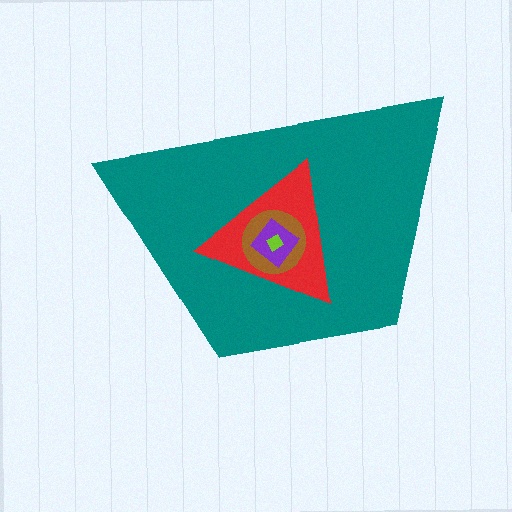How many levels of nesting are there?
5.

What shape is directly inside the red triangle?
The brown circle.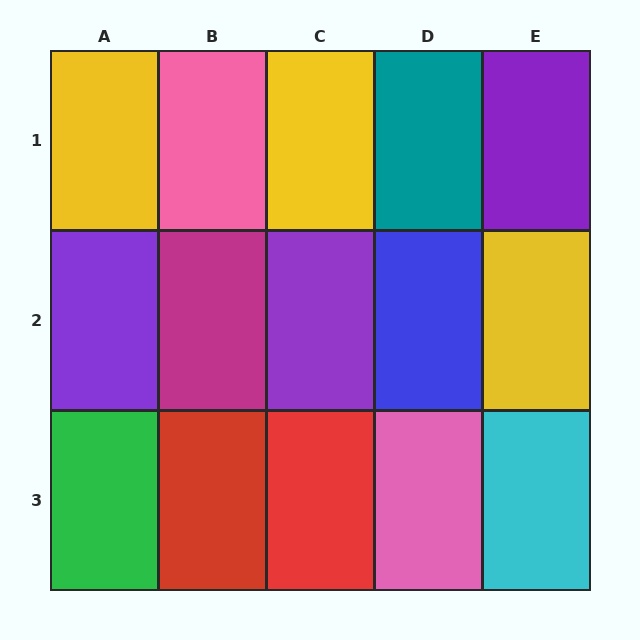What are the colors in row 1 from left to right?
Yellow, pink, yellow, teal, purple.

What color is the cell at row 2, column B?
Magenta.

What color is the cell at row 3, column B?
Red.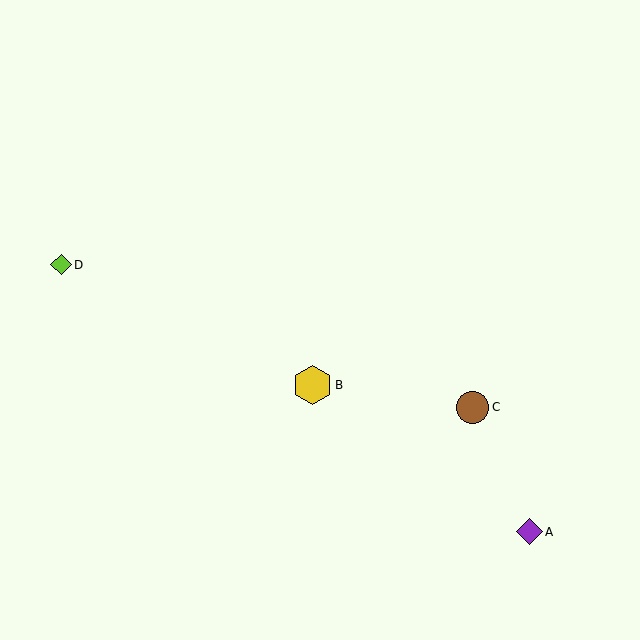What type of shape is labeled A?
Shape A is a purple diamond.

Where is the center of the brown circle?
The center of the brown circle is at (473, 407).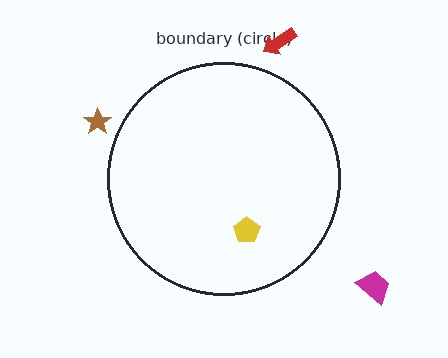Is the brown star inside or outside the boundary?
Outside.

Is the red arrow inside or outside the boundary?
Outside.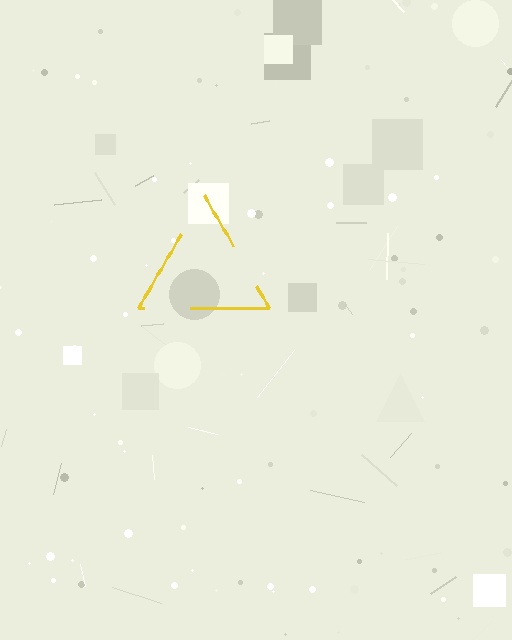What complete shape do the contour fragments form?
The contour fragments form a triangle.